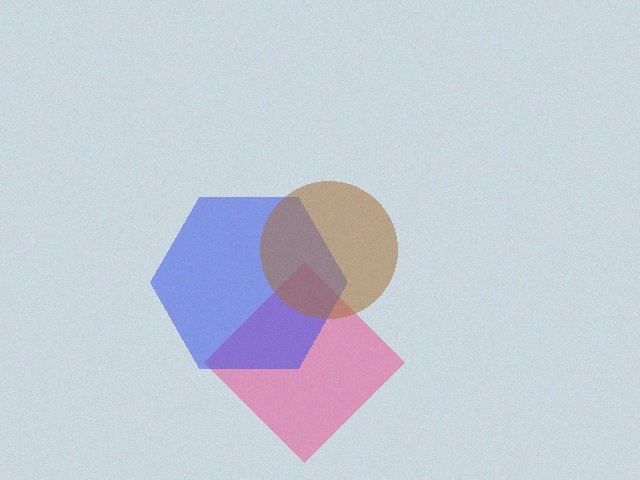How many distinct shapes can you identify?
There are 3 distinct shapes: a pink diamond, a blue hexagon, a brown circle.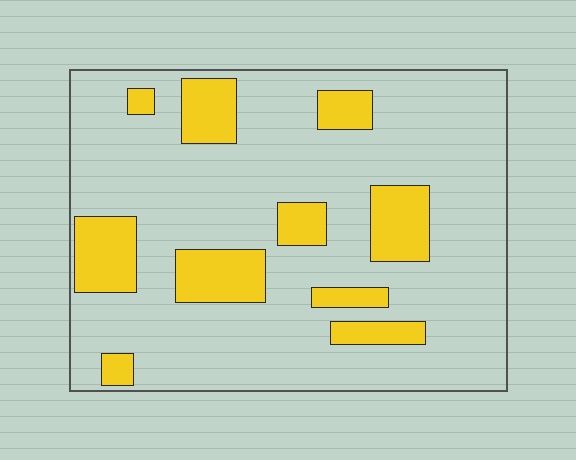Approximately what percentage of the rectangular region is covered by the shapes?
Approximately 20%.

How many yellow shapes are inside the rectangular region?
10.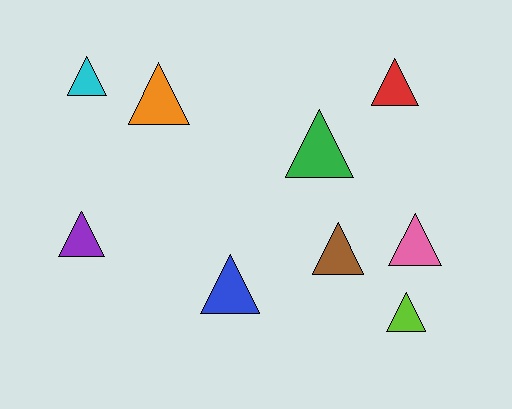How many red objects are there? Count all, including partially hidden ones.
There is 1 red object.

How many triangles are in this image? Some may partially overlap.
There are 9 triangles.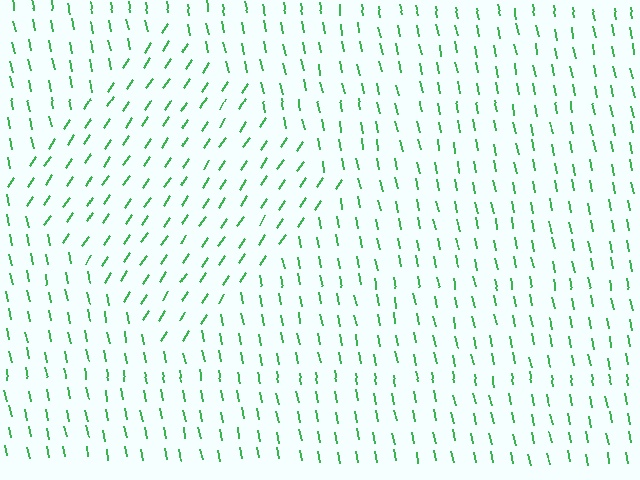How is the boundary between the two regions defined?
The boundary is defined purely by a change in line orientation (approximately 45 degrees difference). All lines are the same color and thickness.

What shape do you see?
I see a diamond.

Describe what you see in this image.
The image is filled with small green line segments. A diamond region in the image has lines oriented differently from the surrounding lines, creating a visible texture boundary.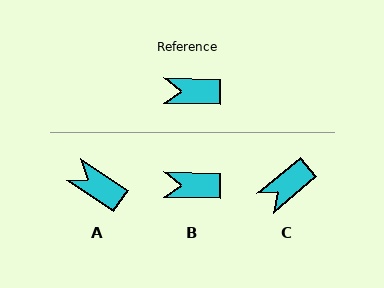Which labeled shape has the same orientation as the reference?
B.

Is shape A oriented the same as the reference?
No, it is off by about 32 degrees.